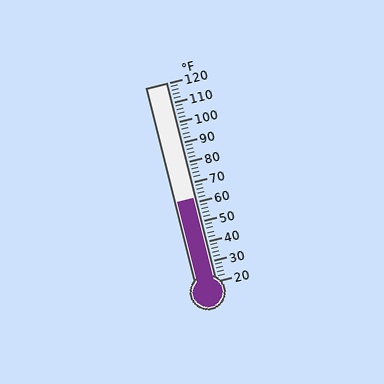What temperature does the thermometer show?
The thermometer shows approximately 62°F.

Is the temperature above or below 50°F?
The temperature is above 50°F.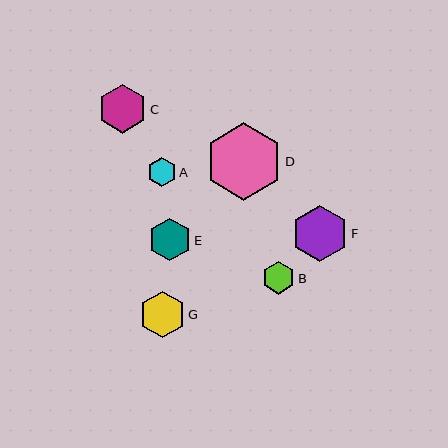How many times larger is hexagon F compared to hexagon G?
Hexagon F is approximately 1.2 times the size of hexagon G.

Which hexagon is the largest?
Hexagon D is the largest with a size of approximately 77 pixels.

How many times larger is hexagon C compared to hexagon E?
Hexagon C is approximately 1.1 times the size of hexagon E.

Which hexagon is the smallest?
Hexagon A is the smallest with a size of approximately 29 pixels.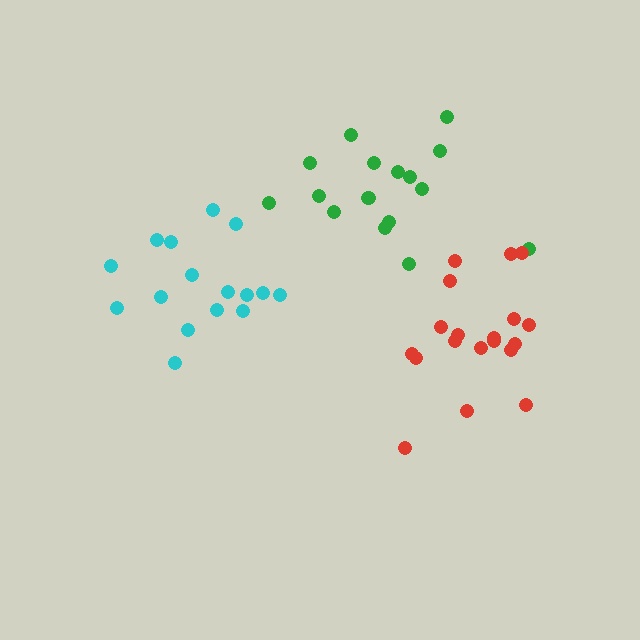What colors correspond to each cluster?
The clusters are colored: cyan, green, red.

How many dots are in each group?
Group 1: 16 dots, Group 2: 16 dots, Group 3: 19 dots (51 total).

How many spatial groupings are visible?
There are 3 spatial groupings.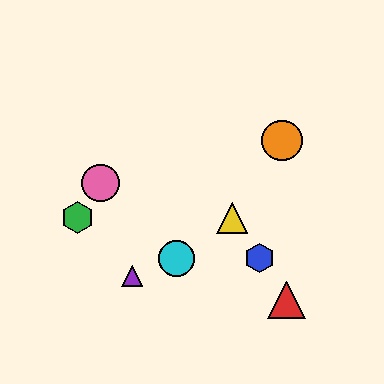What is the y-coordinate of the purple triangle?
The purple triangle is at y≈276.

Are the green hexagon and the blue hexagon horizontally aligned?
No, the green hexagon is at y≈218 and the blue hexagon is at y≈258.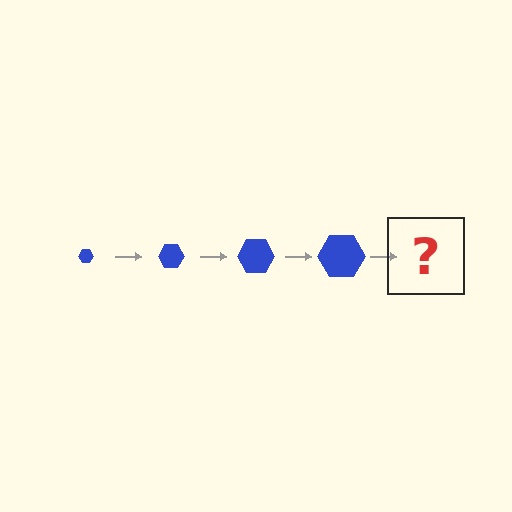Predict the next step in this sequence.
The next step is a blue hexagon, larger than the previous one.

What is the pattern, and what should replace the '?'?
The pattern is that the hexagon gets progressively larger each step. The '?' should be a blue hexagon, larger than the previous one.